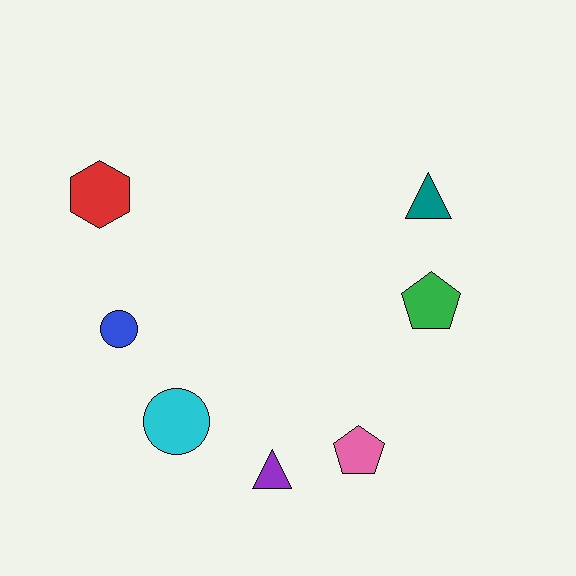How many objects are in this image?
There are 7 objects.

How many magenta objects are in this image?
There are no magenta objects.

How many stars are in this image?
There are no stars.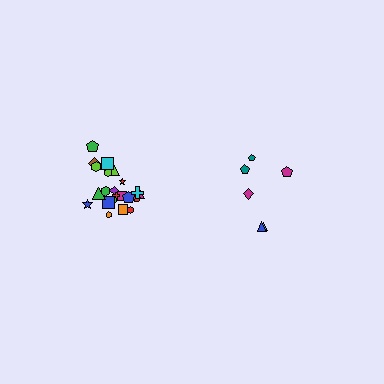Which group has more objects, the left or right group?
The left group.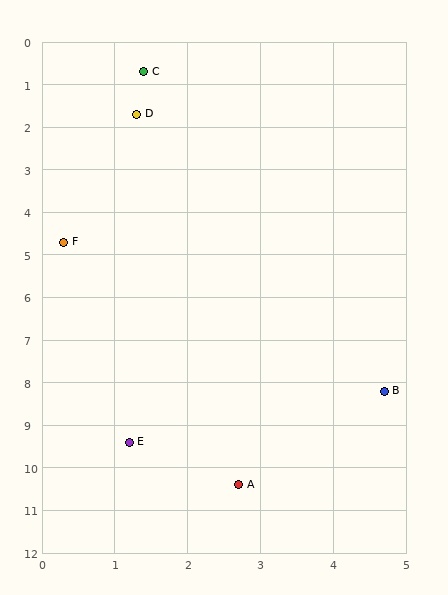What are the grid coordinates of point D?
Point D is at approximately (1.3, 1.7).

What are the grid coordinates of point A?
Point A is at approximately (2.7, 10.4).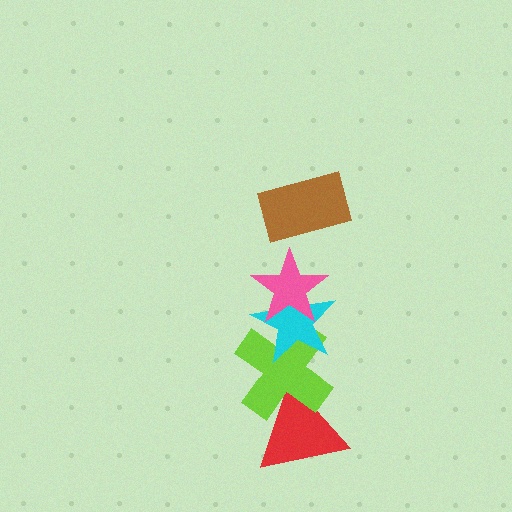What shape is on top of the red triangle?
The lime cross is on top of the red triangle.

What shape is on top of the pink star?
The brown rectangle is on top of the pink star.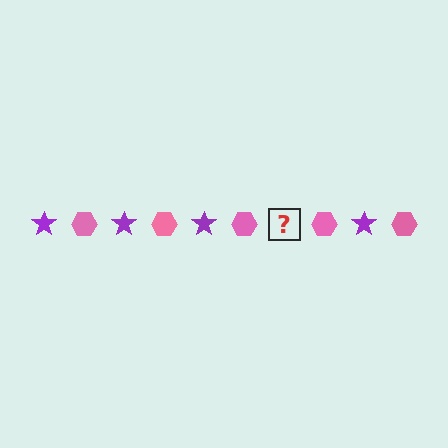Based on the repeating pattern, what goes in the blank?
The blank should be a purple star.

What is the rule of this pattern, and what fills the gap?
The rule is that the pattern alternates between purple star and pink hexagon. The gap should be filled with a purple star.